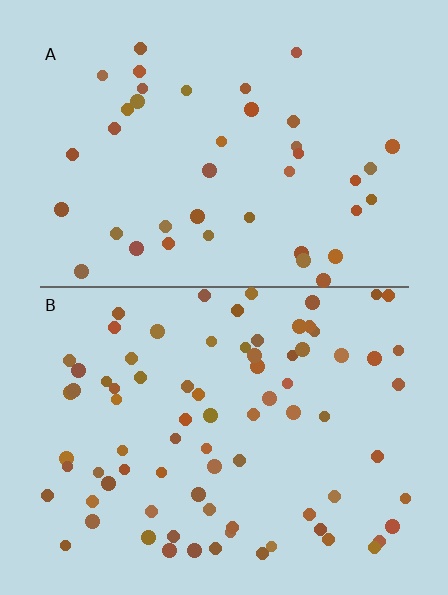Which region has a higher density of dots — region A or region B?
B (the bottom).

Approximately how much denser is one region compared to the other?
Approximately 2.0× — region B over region A.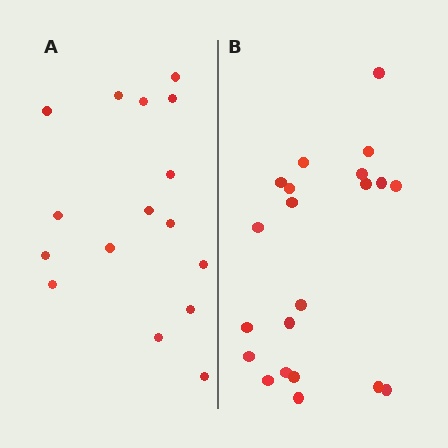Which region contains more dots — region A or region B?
Region B (the right region) has more dots.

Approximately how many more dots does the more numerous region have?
Region B has about 5 more dots than region A.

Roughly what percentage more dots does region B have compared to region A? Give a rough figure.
About 30% more.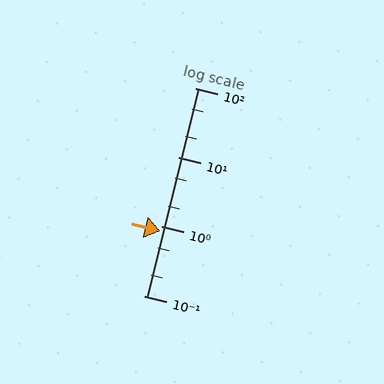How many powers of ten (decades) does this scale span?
The scale spans 3 decades, from 0.1 to 100.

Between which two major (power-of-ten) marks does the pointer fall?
The pointer is between 0.1 and 1.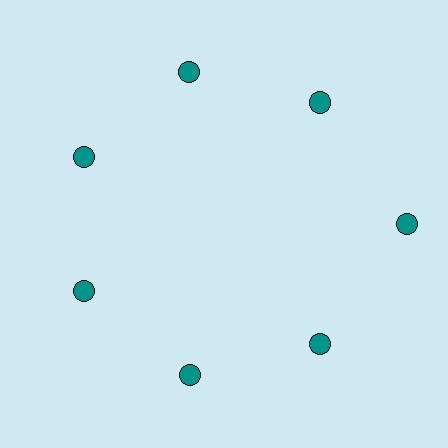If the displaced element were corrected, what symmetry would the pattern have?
It would have 7-fold rotational symmetry — the pattern would map onto itself every 51 degrees.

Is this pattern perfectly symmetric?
No. The 7 teal circles are arranged in a ring, but one element near the 3 o'clock position is pushed outward from the center, breaking the 7-fold rotational symmetry.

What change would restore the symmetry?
The symmetry would be restored by moving it inward, back onto the ring so that all 7 circles sit at equal angles and equal distance from the center.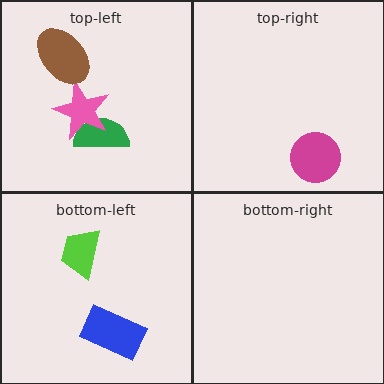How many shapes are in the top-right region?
1.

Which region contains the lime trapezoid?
The bottom-left region.